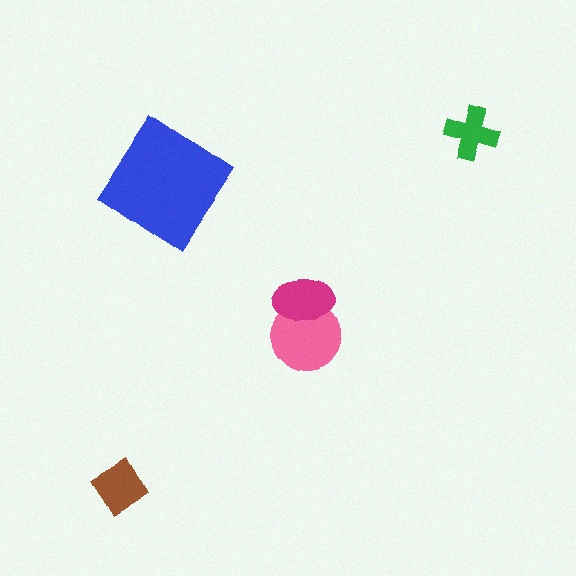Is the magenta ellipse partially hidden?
No, no other shape covers it.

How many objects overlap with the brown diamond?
0 objects overlap with the brown diamond.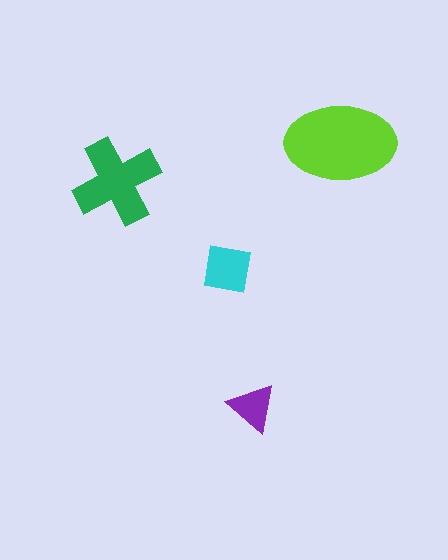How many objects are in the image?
There are 4 objects in the image.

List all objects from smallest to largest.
The purple triangle, the cyan square, the green cross, the lime ellipse.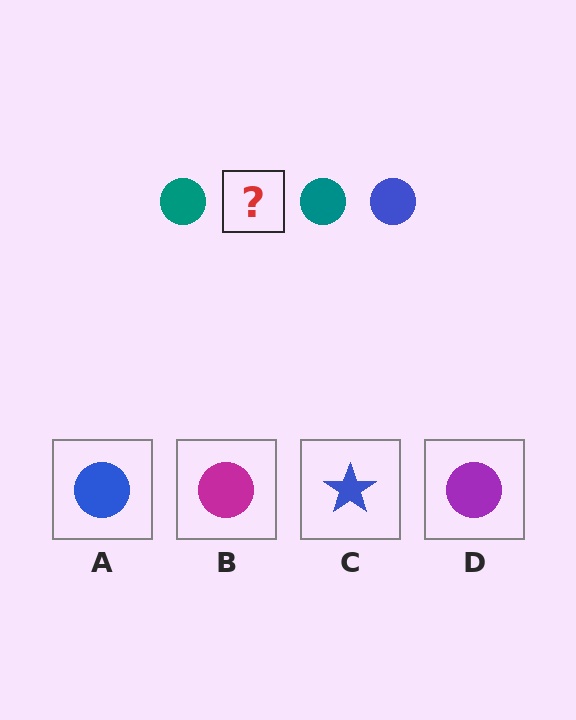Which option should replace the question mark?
Option A.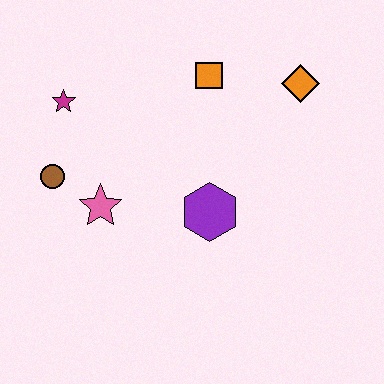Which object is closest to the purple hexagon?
The pink star is closest to the purple hexagon.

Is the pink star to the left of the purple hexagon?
Yes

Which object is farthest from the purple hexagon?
The magenta star is farthest from the purple hexagon.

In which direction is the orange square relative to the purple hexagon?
The orange square is above the purple hexagon.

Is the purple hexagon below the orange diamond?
Yes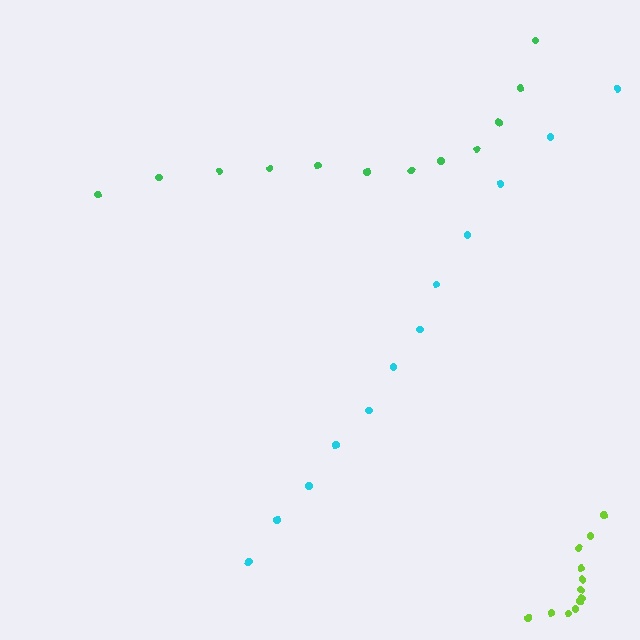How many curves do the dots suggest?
There are 3 distinct paths.